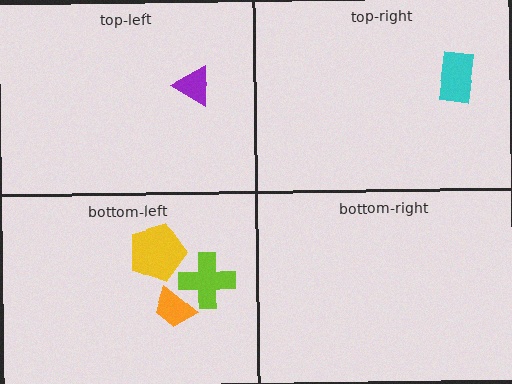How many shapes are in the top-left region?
1.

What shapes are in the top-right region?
The cyan rectangle.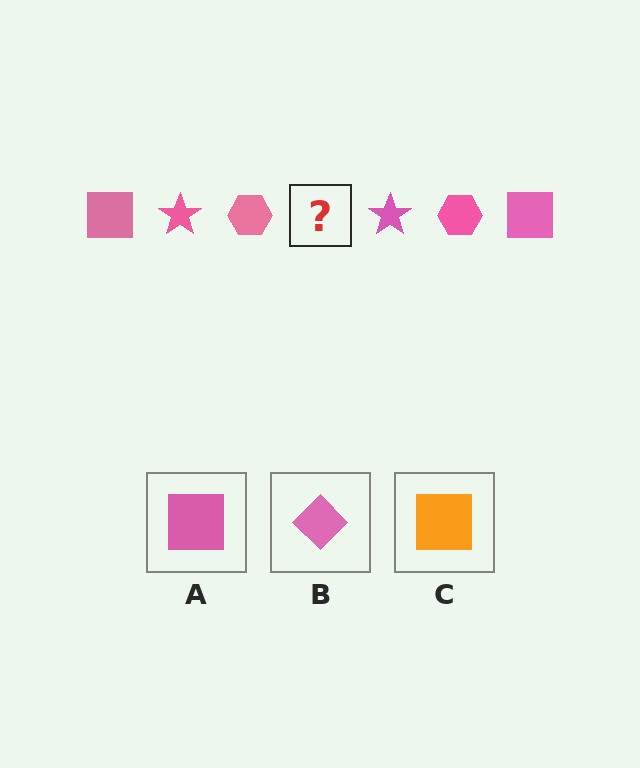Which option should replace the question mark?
Option A.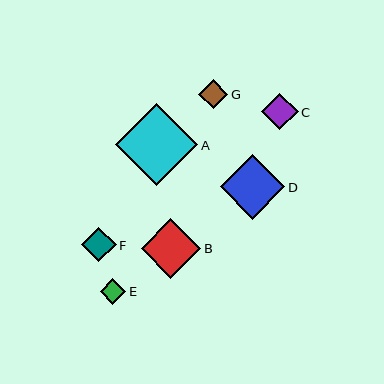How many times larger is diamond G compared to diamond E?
Diamond G is approximately 1.1 times the size of diamond E.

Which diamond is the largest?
Diamond A is the largest with a size of approximately 82 pixels.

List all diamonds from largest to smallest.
From largest to smallest: A, D, B, C, F, G, E.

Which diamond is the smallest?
Diamond E is the smallest with a size of approximately 25 pixels.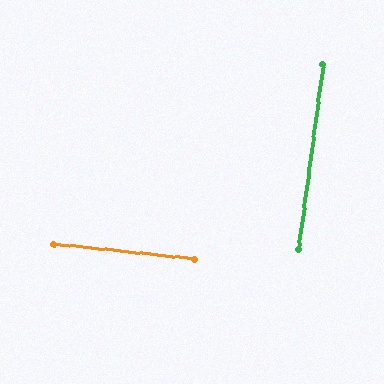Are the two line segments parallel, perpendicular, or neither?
Perpendicular — they meet at approximately 88°.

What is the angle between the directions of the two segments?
Approximately 88 degrees.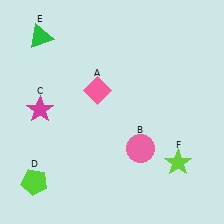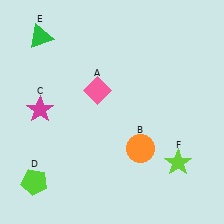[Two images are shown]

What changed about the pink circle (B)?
In Image 1, B is pink. In Image 2, it changed to orange.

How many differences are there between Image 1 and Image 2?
There is 1 difference between the two images.